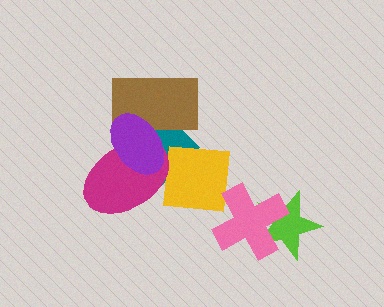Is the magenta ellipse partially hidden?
Yes, it is partially covered by another shape.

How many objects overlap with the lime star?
1 object overlaps with the lime star.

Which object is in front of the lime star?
The pink cross is in front of the lime star.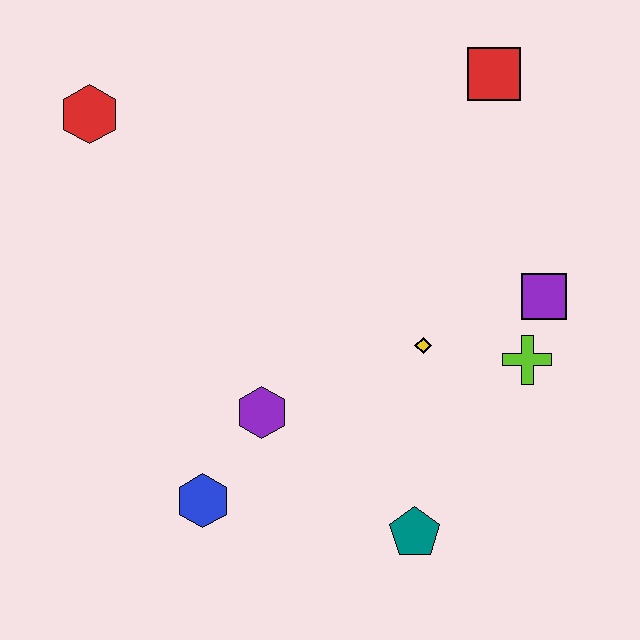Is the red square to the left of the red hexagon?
No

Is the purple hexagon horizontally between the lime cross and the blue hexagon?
Yes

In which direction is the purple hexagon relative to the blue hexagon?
The purple hexagon is above the blue hexagon.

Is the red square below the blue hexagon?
No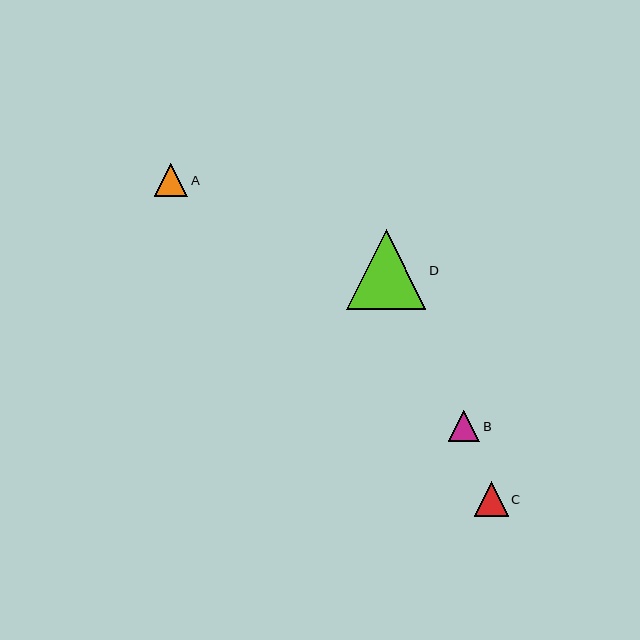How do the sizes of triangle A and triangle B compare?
Triangle A and triangle B are approximately the same size.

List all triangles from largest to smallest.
From largest to smallest: D, C, A, B.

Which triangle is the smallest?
Triangle B is the smallest with a size of approximately 31 pixels.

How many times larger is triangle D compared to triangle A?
Triangle D is approximately 2.4 times the size of triangle A.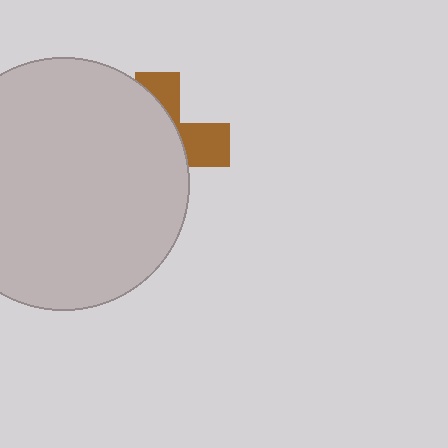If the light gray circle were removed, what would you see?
You would see the complete brown cross.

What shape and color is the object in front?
The object in front is a light gray circle.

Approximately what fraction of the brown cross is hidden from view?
Roughly 69% of the brown cross is hidden behind the light gray circle.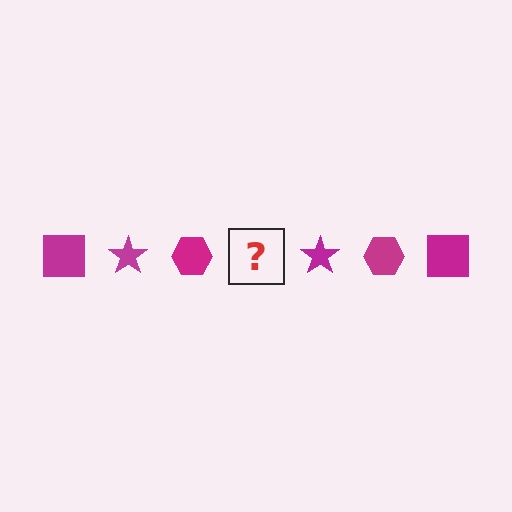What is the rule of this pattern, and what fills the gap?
The rule is that the pattern cycles through square, star, hexagon shapes in magenta. The gap should be filled with a magenta square.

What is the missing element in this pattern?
The missing element is a magenta square.